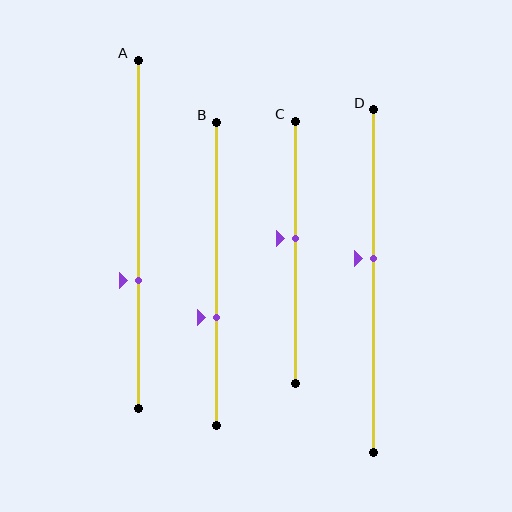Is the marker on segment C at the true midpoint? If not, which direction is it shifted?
No, the marker on segment C is shifted upward by about 5% of the segment length.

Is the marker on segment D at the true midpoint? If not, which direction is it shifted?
No, the marker on segment D is shifted upward by about 7% of the segment length.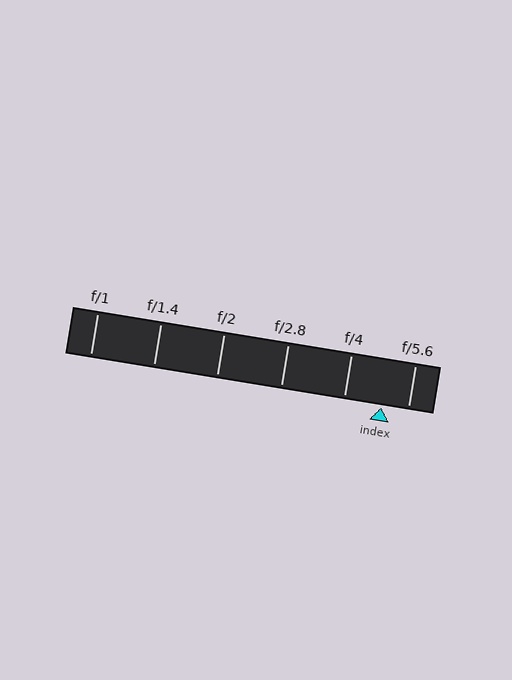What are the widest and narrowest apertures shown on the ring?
The widest aperture shown is f/1 and the narrowest is f/5.6.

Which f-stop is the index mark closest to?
The index mark is closest to f/5.6.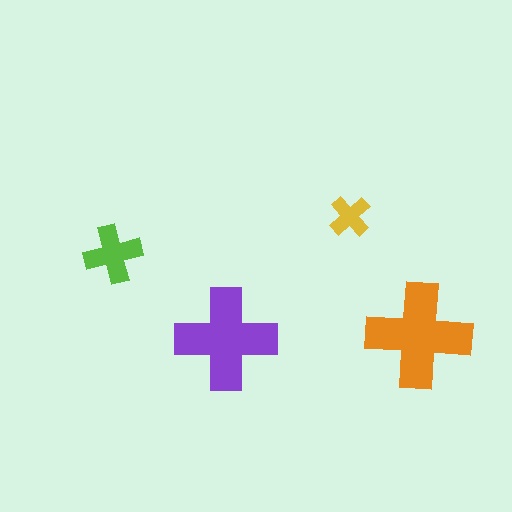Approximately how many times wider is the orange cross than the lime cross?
About 2 times wider.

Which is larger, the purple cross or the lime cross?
The purple one.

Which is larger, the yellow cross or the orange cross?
The orange one.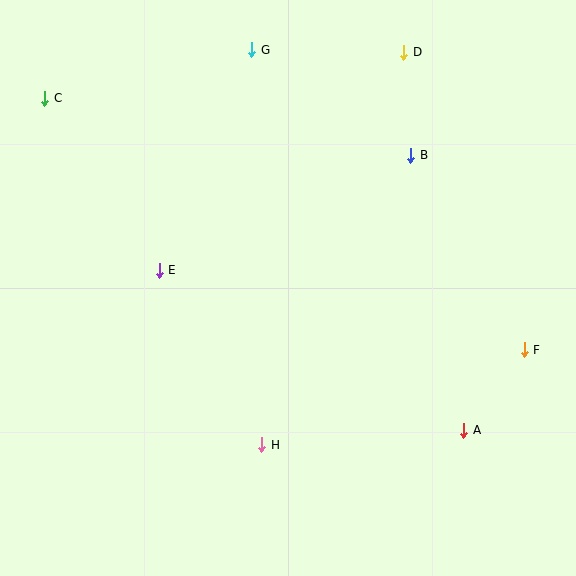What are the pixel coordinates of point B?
Point B is at (411, 155).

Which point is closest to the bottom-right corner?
Point A is closest to the bottom-right corner.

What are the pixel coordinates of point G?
Point G is at (252, 50).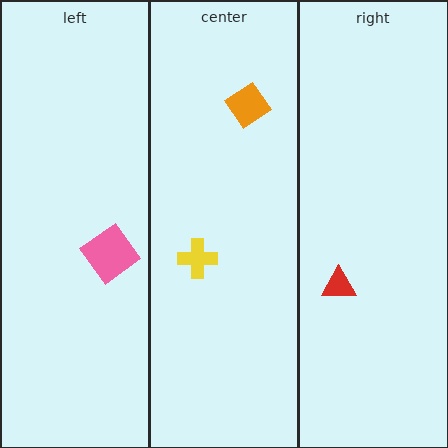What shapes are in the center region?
The yellow cross, the orange diamond.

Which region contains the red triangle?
The right region.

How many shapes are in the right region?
1.